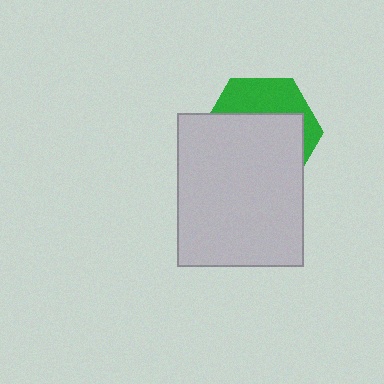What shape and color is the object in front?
The object in front is a light gray rectangle.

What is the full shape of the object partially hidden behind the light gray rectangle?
The partially hidden object is a green hexagon.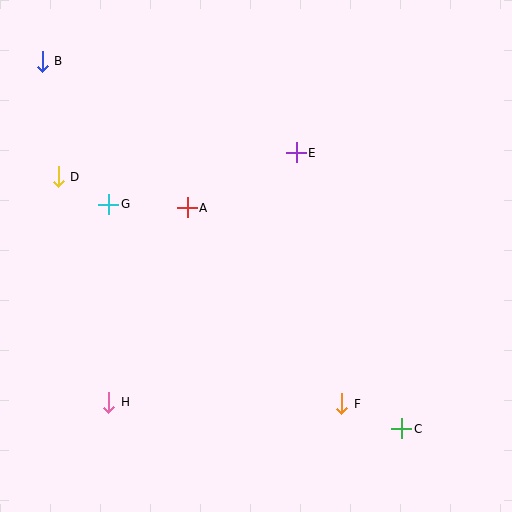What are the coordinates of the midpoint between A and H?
The midpoint between A and H is at (148, 305).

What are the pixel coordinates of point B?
Point B is at (42, 61).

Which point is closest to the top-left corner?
Point B is closest to the top-left corner.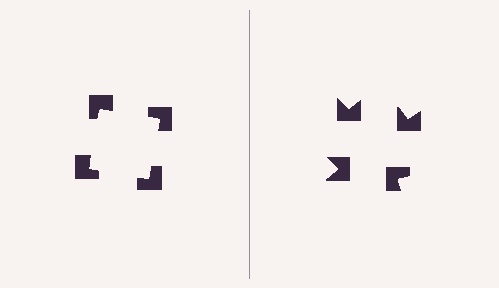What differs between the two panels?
The notched squares are positioned identically on both sides; only the wedge orientations differ. On the left they align to a square; on the right they are misaligned.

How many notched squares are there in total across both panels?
8 — 4 on each side.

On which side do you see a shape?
An illusory square appears on the left side. On the right side the wedge cuts are rotated, so no coherent shape forms.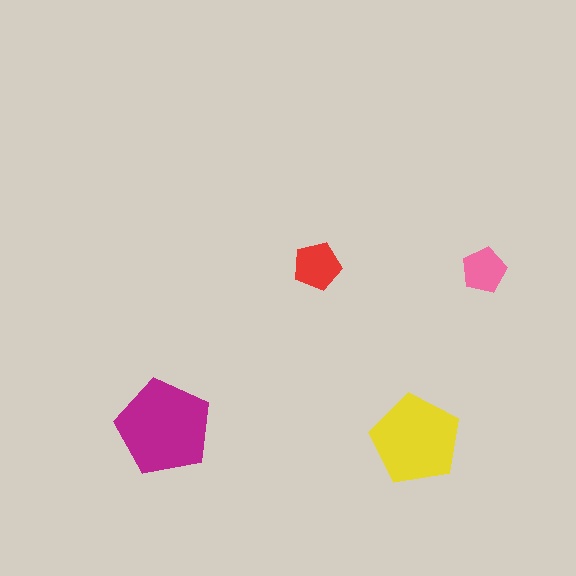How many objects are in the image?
There are 4 objects in the image.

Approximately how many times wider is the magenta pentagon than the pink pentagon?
About 2 times wider.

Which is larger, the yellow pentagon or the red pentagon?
The yellow one.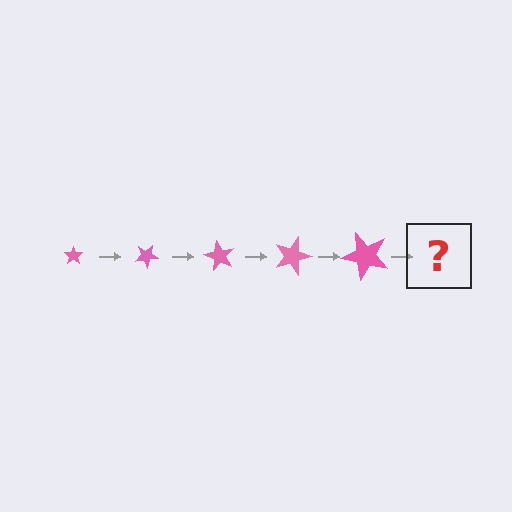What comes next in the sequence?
The next element should be a star, larger than the previous one and rotated 150 degrees from the start.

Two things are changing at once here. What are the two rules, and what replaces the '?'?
The two rules are that the star grows larger each step and it rotates 30 degrees each step. The '?' should be a star, larger than the previous one and rotated 150 degrees from the start.